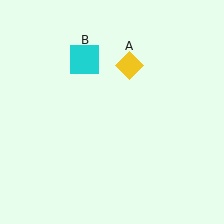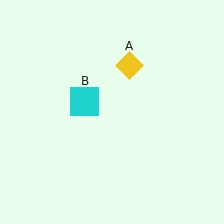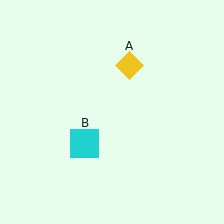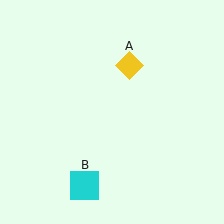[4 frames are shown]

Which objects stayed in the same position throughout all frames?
Yellow diamond (object A) remained stationary.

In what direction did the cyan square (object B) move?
The cyan square (object B) moved down.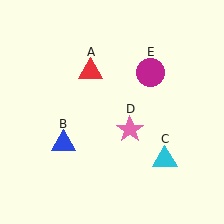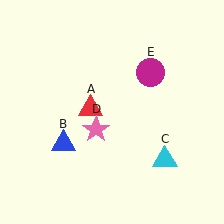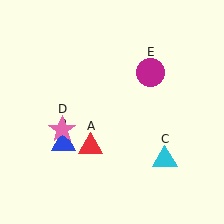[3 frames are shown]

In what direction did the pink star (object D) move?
The pink star (object D) moved left.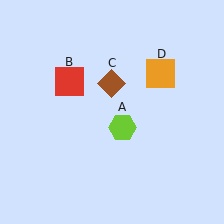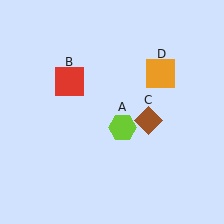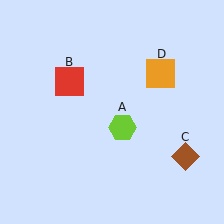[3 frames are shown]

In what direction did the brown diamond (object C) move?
The brown diamond (object C) moved down and to the right.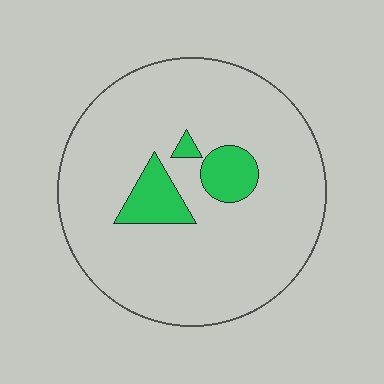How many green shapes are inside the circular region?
3.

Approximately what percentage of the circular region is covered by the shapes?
Approximately 10%.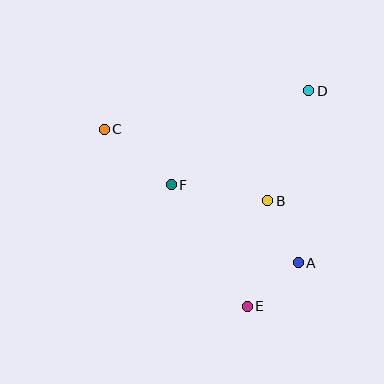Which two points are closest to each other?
Points A and E are closest to each other.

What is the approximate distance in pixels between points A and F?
The distance between A and F is approximately 149 pixels.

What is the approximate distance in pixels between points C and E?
The distance between C and E is approximately 228 pixels.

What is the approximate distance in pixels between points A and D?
The distance between A and D is approximately 173 pixels.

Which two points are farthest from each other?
Points A and C are farthest from each other.